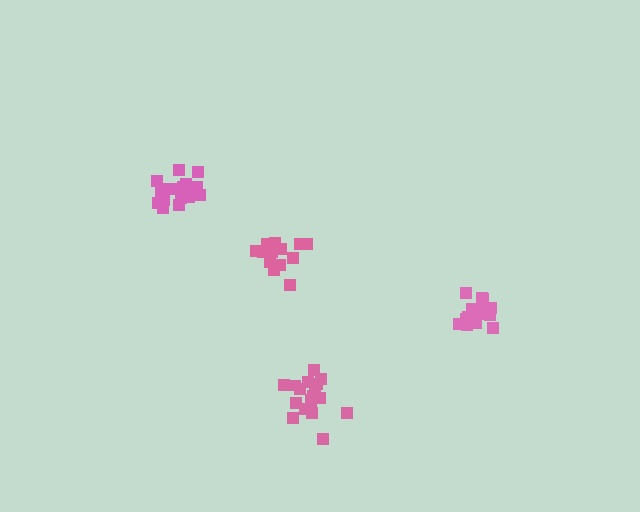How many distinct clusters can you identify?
There are 4 distinct clusters.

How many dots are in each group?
Group 1: 18 dots, Group 2: 15 dots, Group 3: 18 dots, Group 4: 16 dots (67 total).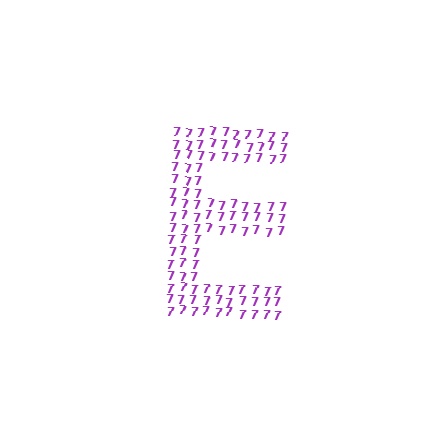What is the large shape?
The large shape is the letter E.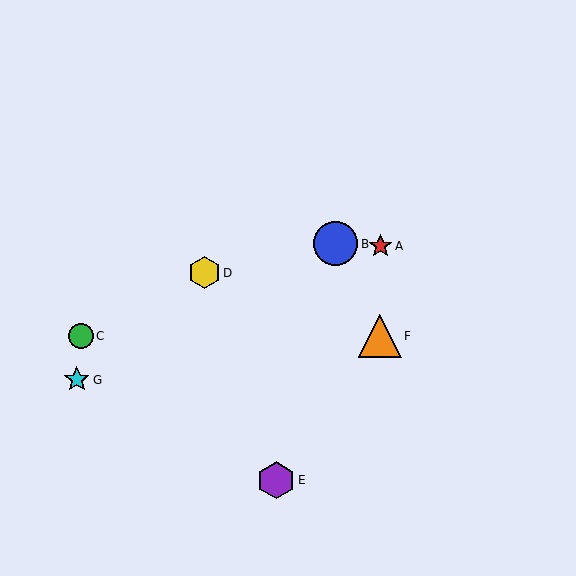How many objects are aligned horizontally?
2 objects (C, F) are aligned horizontally.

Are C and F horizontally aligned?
Yes, both are at y≈336.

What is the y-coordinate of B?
Object B is at y≈244.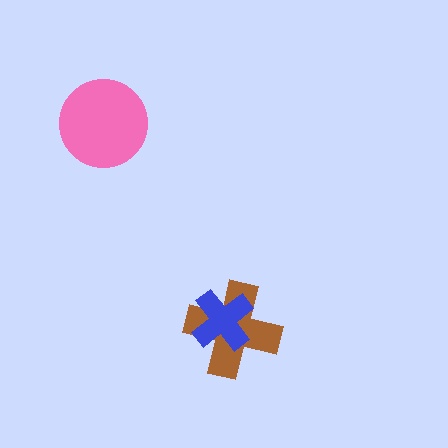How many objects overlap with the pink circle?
0 objects overlap with the pink circle.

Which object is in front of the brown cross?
The blue cross is in front of the brown cross.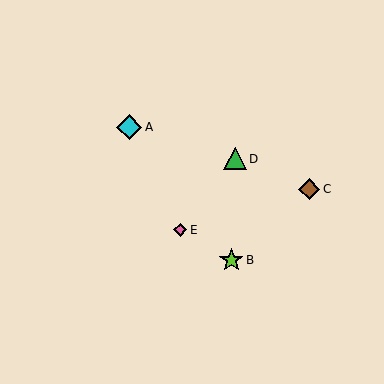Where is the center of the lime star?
The center of the lime star is at (231, 260).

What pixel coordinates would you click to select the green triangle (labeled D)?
Click at (235, 159) to select the green triangle D.